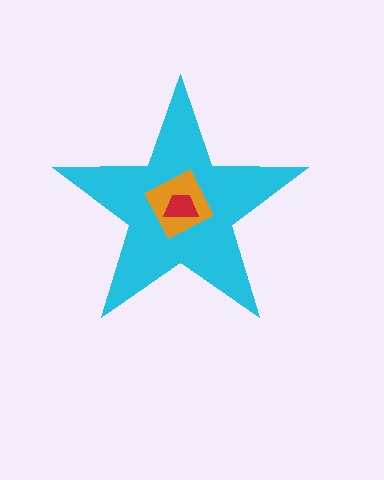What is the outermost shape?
The cyan star.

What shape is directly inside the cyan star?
The orange diamond.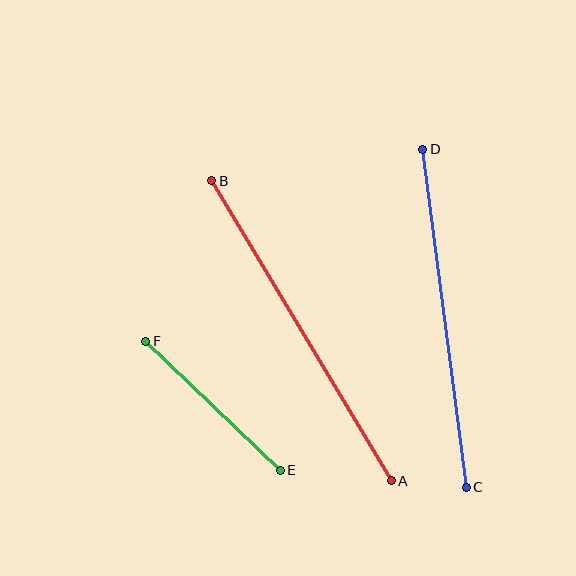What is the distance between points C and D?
The distance is approximately 341 pixels.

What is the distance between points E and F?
The distance is approximately 186 pixels.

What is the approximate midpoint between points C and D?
The midpoint is at approximately (444, 318) pixels.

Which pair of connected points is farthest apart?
Points A and B are farthest apart.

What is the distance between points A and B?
The distance is approximately 350 pixels.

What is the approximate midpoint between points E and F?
The midpoint is at approximately (213, 406) pixels.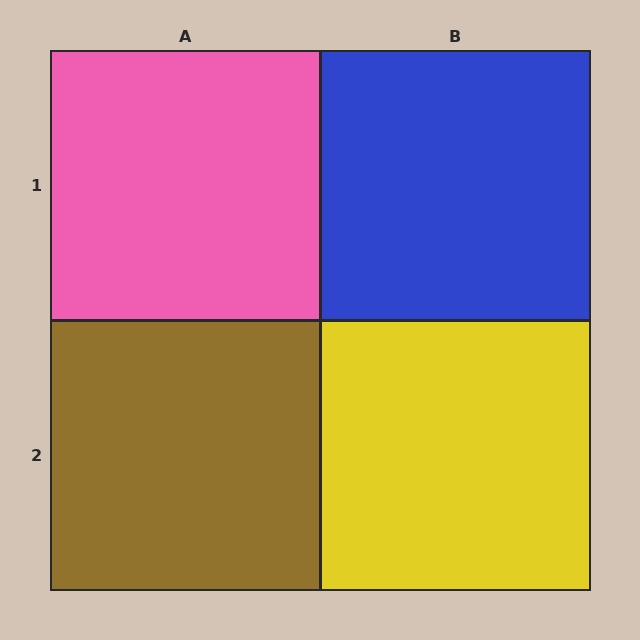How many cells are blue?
1 cell is blue.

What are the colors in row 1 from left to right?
Pink, blue.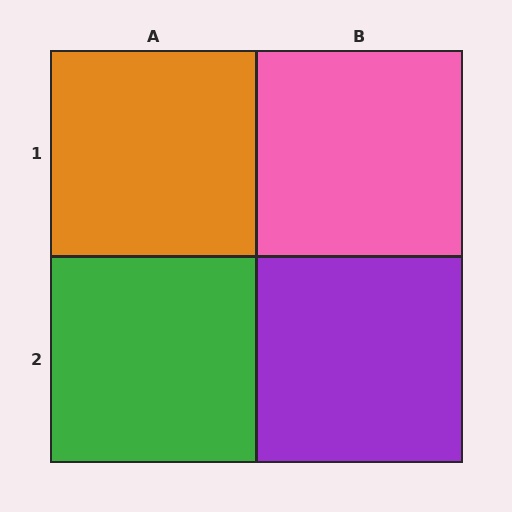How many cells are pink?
1 cell is pink.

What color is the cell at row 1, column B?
Pink.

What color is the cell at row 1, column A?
Orange.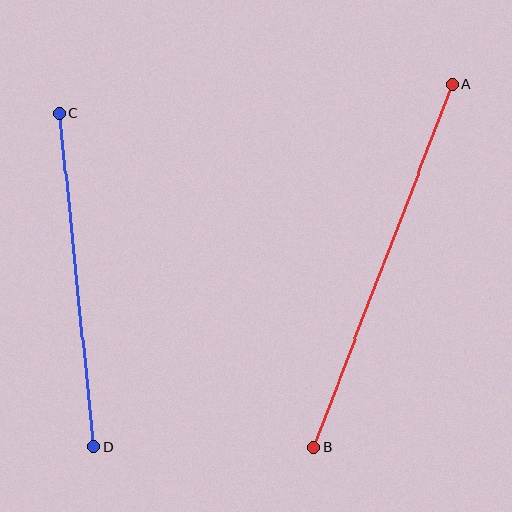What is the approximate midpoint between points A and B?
The midpoint is at approximately (383, 266) pixels.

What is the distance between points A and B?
The distance is approximately 388 pixels.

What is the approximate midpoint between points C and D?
The midpoint is at approximately (77, 280) pixels.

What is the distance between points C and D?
The distance is approximately 335 pixels.